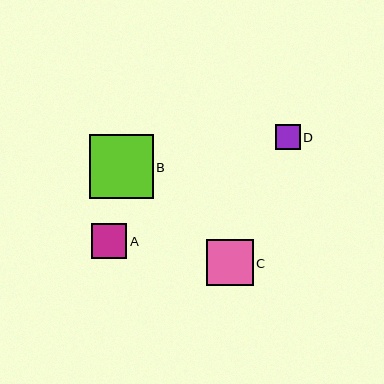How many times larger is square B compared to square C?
Square B is approximately 1.4 times the size of square C.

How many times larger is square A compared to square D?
Square A is approximately 1.4 times the size of square D.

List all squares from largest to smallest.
From largest to smallest: B, C, A, D.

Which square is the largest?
Square B is the largest with a size of approximately 64 pixels.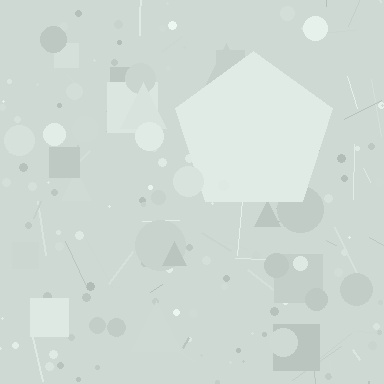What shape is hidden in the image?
A pentagon is hidden in the image.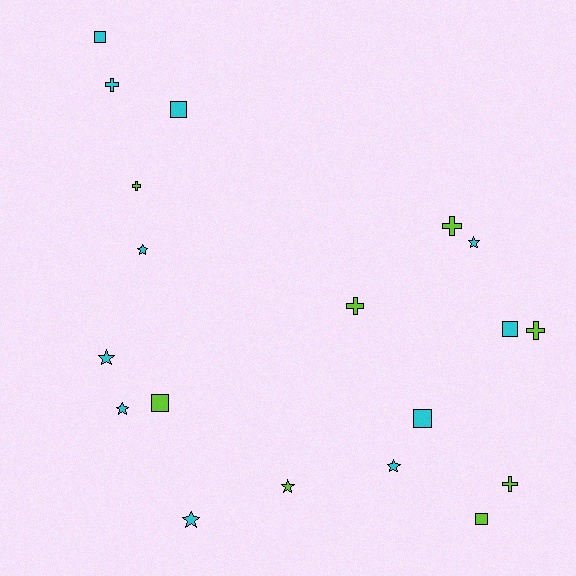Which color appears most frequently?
Cyan, with 11 objects.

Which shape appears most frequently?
Star, with 7 objects.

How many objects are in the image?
There are 19 objects.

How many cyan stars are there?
There are 6 cyan stars.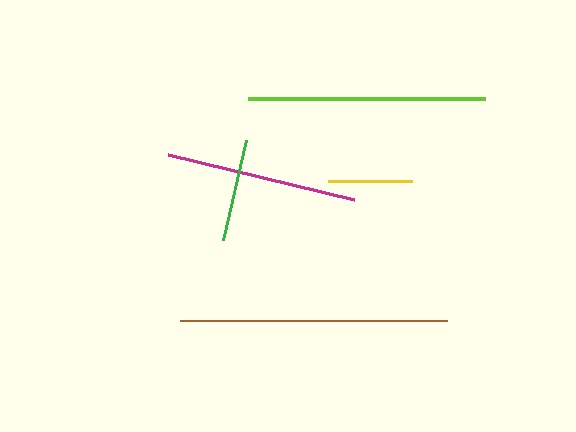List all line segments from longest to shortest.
From longest to shortest: brown, lime, magenta, green, yellow.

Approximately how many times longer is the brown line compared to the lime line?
The brown line is approximately 1.1 times the length of the lime line.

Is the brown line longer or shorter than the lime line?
The brown line is longer than the lime line.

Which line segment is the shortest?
The yellow line is the shortest at approximately 84 pixels.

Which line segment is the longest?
The brown line is the longest at approximately 267 pixels.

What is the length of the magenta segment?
The magenta segment is approximately 192 pixels long.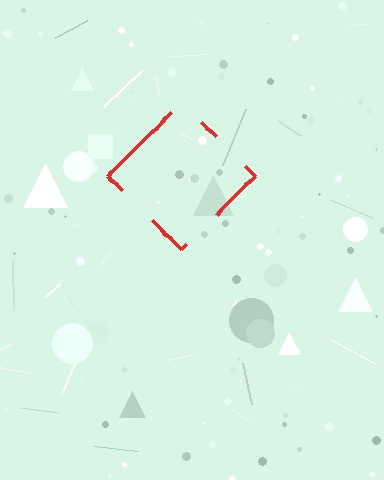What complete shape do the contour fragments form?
The contour fragments form a diamond.